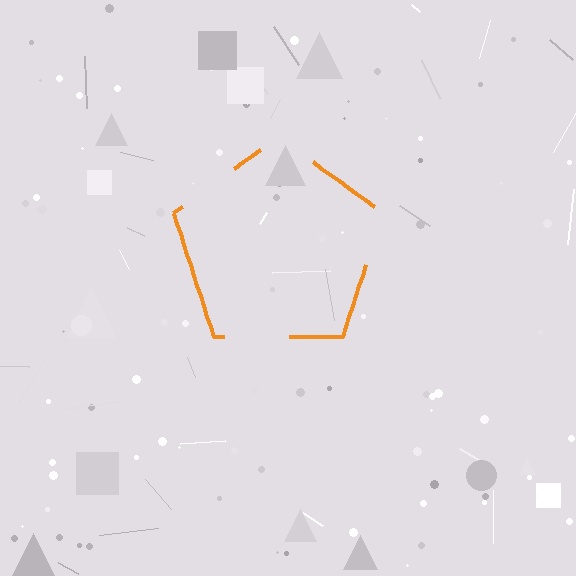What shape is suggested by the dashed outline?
The dashed outline suggests a pentagon.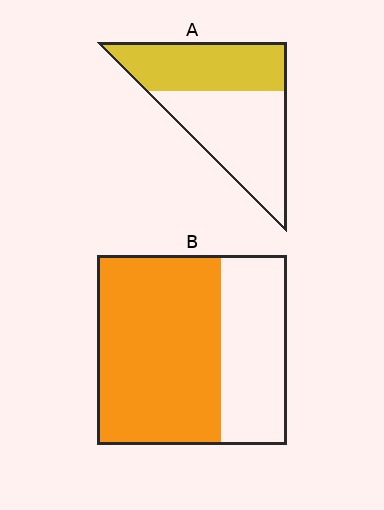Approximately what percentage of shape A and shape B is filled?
A is approximately 45% and B is approximately 65%.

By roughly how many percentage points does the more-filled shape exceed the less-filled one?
By roughly 20 percentage points (B over A).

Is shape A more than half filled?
No.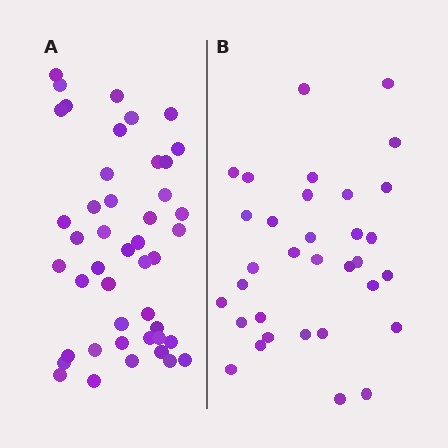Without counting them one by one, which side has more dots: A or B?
Region A (the left region) has more dots.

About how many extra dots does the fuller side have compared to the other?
Region A has roughly 12 or so more dots than region B.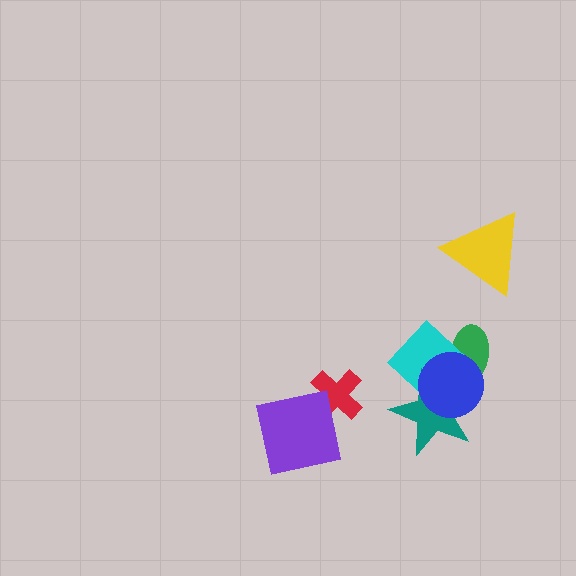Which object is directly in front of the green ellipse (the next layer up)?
The cyan diamond is directly in front of the green ellipse.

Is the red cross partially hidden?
Yes, it is partially covered by another shape.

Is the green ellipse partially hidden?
Yes, it is partially covered by another shape.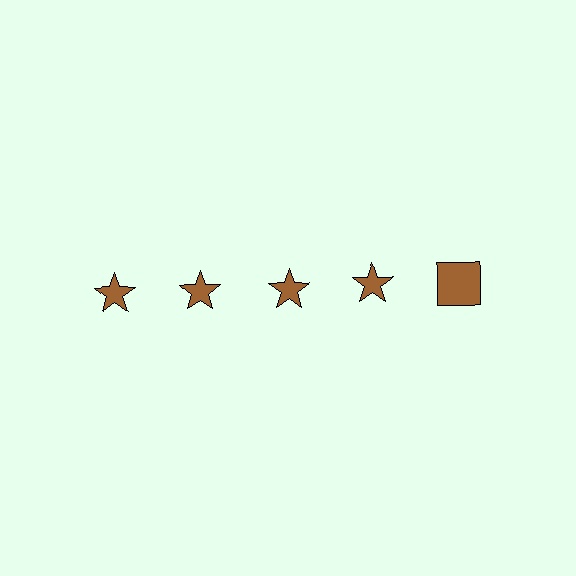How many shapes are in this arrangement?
There are 5 shapes arranged in a grid pattern.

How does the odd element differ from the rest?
It has a different shape: square instead of star.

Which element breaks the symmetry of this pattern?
The brown square in the top row, rightmost column breaks the symmetry. All other shapes are brown stars.